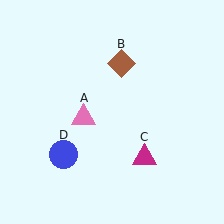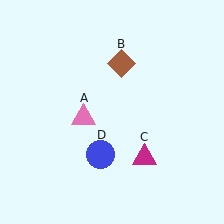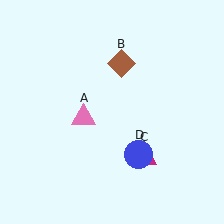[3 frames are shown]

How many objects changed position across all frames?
1 object changed position: blue circle (object D).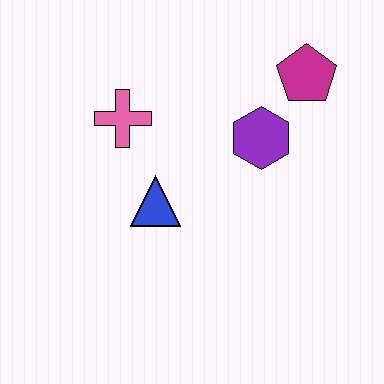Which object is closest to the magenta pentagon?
The purple hexagon is closest to the magenta pentagon.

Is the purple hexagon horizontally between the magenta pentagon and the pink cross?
Yes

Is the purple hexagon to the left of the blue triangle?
No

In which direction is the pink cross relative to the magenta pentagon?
The pink cross is to the left of the magenta pentagon.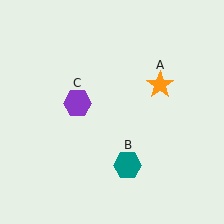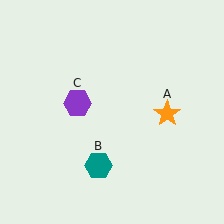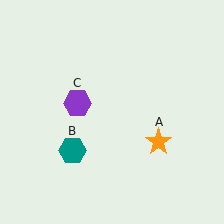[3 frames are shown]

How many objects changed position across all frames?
2 objects changed position: orange star (object A), teal hexagon (object B).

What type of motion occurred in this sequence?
The orange star (object A), teal hexagon (object B) rotated clockwise around the center of the scene.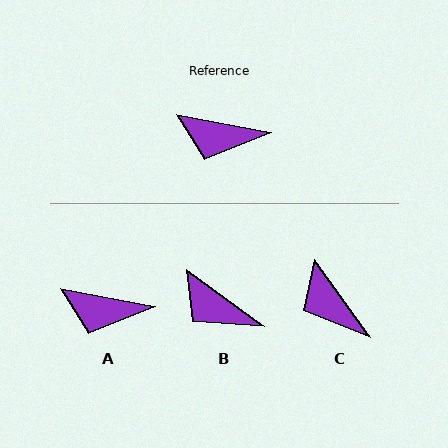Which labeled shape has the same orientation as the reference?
A.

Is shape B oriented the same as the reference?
No, it is off by about 26 degrees.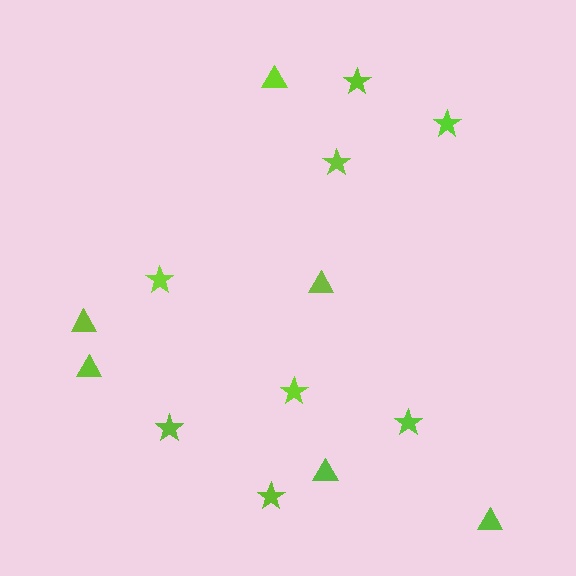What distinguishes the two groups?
There are 2 groups: one group of stars (8) and one group of triangles (6).